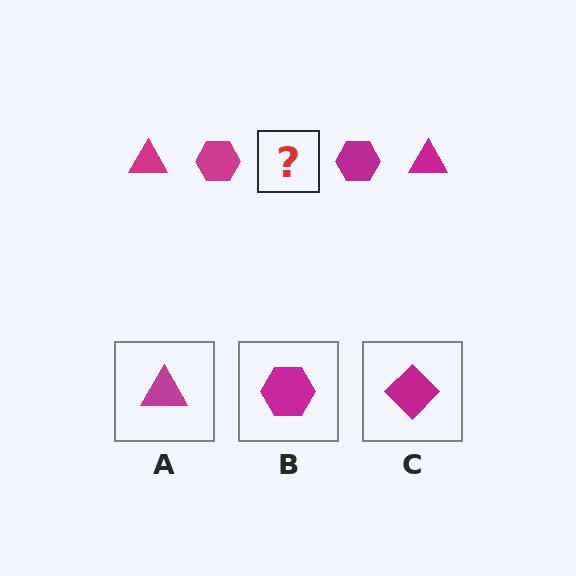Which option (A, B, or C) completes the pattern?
A.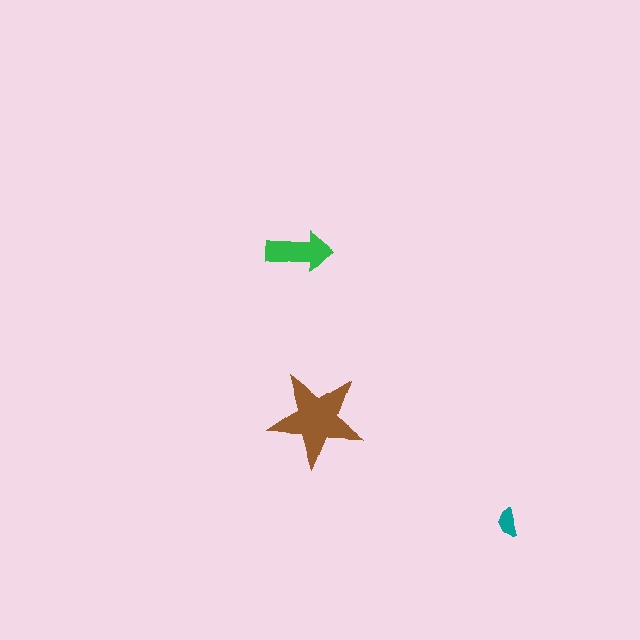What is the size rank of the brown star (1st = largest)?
1st.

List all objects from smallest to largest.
The teal semicircle, the green arrow, the brown star.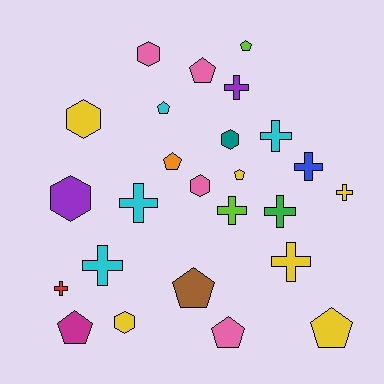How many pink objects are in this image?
There are 4 pink objects.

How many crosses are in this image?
There are 10 crosses.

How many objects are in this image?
There are 25 objects.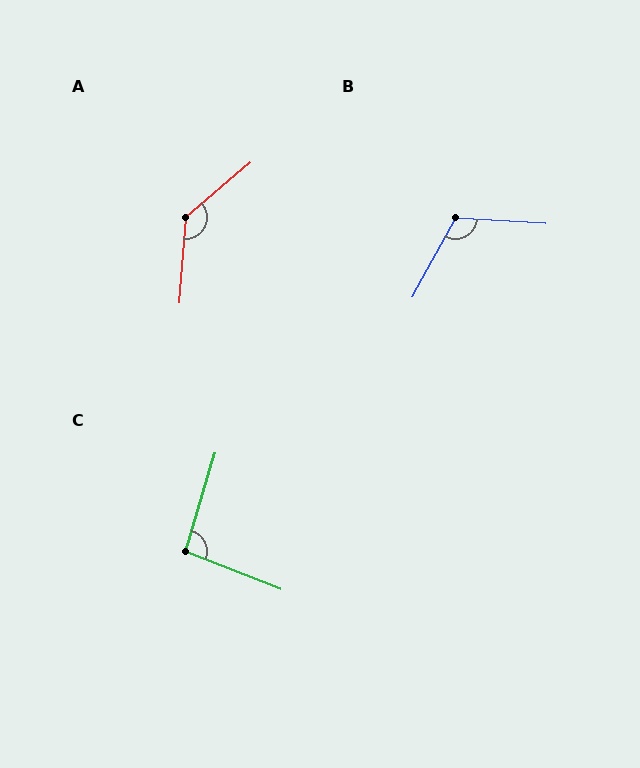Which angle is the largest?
A, at approximately 134 degrees.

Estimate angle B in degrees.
Approximately 116 degrees.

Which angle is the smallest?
C, at approximately 95 degrees.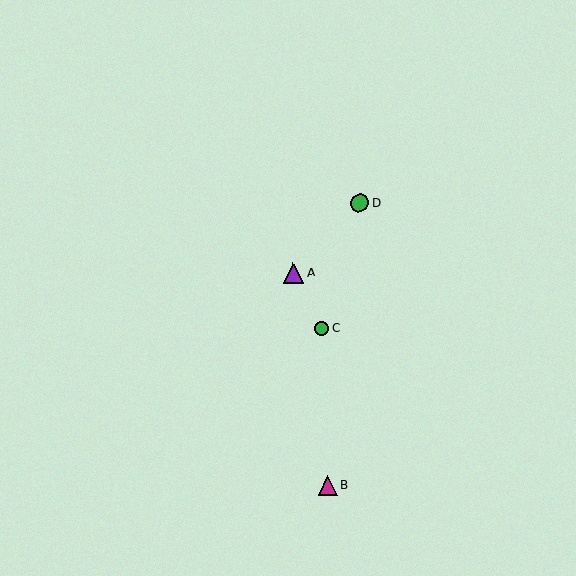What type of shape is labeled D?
Shape D is a green circle.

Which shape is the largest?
The purple triangle (labeled A) is the largest.